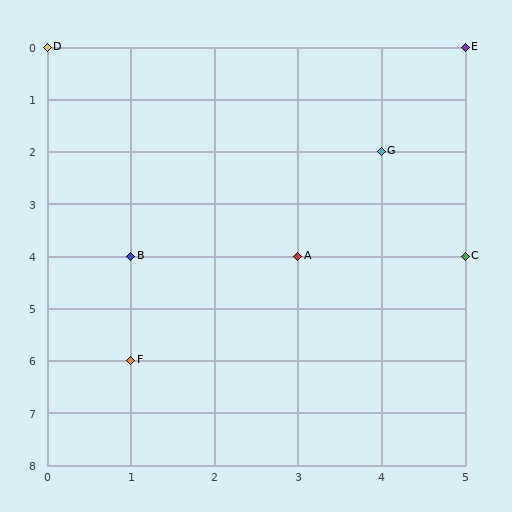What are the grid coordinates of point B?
Point B is at grid coordinates (1, 4).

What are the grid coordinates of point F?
Point F is at grid coordinates (1, 6).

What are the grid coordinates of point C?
Point C is at grid coordinates (5, 4).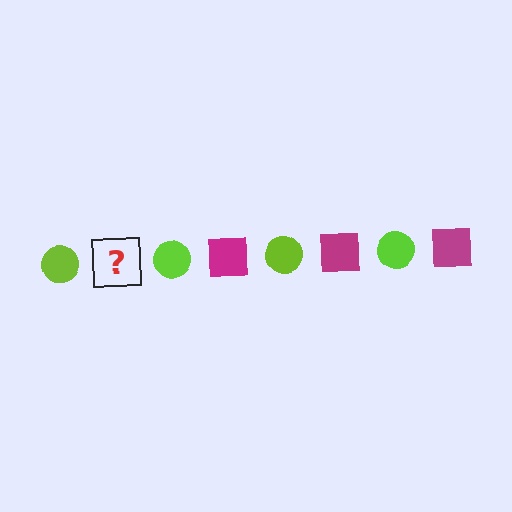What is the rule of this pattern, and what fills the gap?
The rule is that the pattern alternates between lime circle and magenta square. The gap should be filled with a magenta square.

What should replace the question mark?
The question mark should be replaced with a magenta square.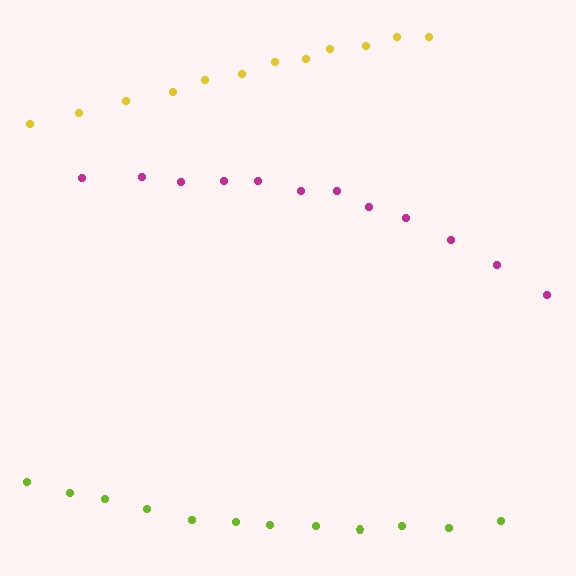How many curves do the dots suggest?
There are 3 distinct paths.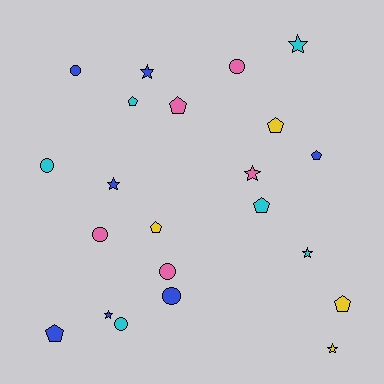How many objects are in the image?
There are 22 objects.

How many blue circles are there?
There are 2 blue circles.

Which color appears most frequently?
Blue, with 7 objects.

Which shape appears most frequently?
Pentagon, with 8 objects.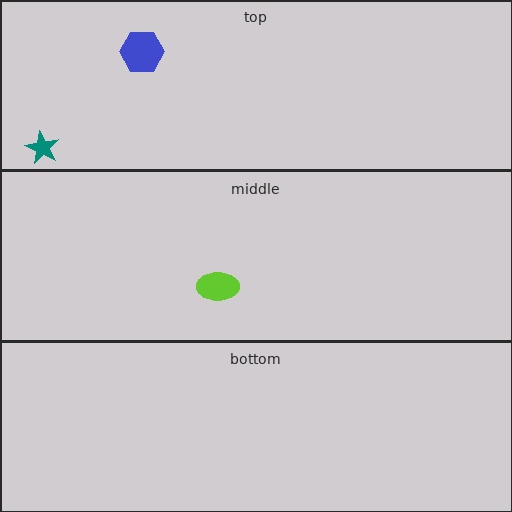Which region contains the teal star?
The top region.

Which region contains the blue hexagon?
The top region.